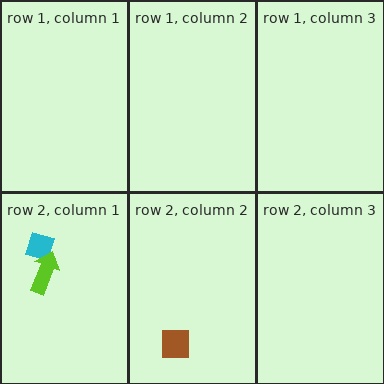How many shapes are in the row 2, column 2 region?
1.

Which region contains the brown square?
The row 2, column 2 region.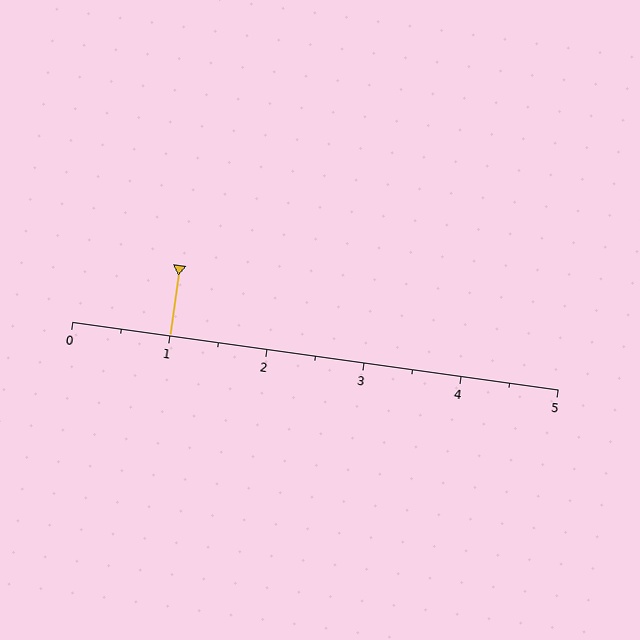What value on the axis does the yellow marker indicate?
The marker indicates approximately 1.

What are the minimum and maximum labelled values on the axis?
The axis runs from 0 to 5.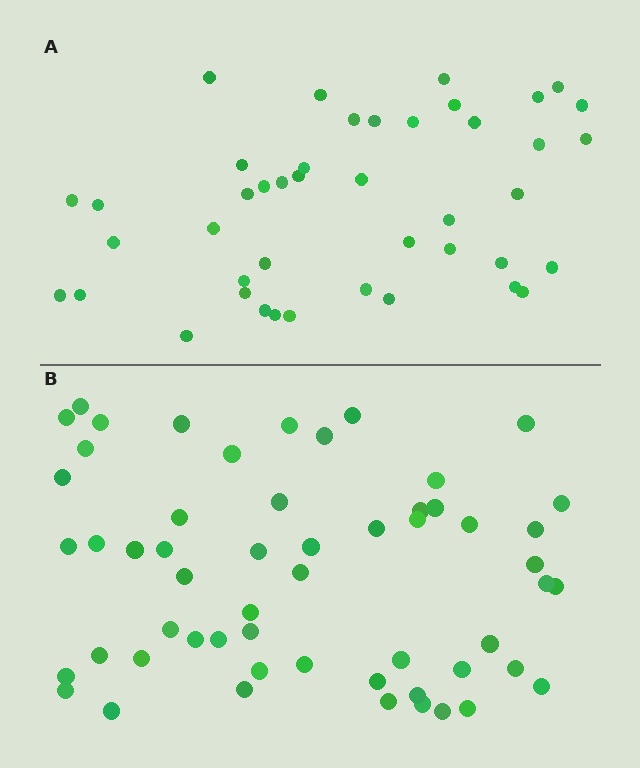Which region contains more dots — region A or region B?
Region B (the bottom region) has more dots.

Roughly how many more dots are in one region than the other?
Region B has approximately 15 more dots than region A.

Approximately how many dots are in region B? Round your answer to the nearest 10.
About 60 dots. (The exact count is 56, which rounds to 60.)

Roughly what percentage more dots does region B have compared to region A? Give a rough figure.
About 30% more.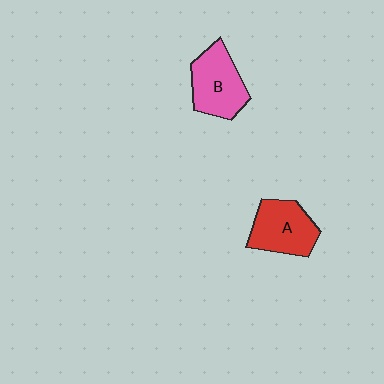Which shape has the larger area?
Shape B (pink).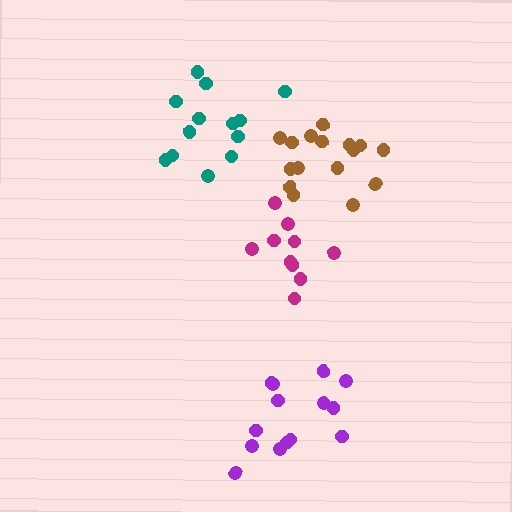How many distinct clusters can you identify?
There are 4 distinct clusters.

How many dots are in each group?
Group 1: 14 dots, Group 2: 10 dots, Group 3: 13 dots, Group 4: 16 dots (53 total).